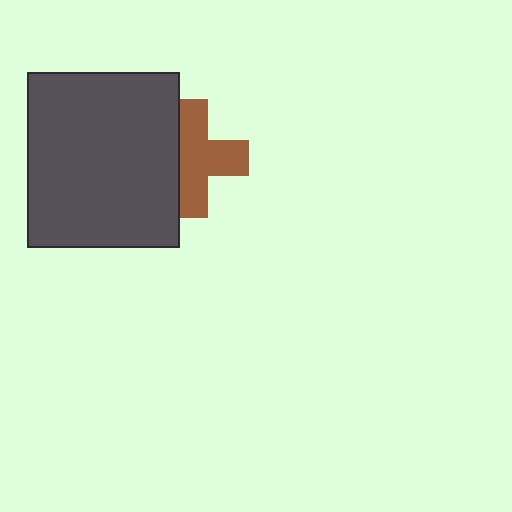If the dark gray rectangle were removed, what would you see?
You would see the complete brown cross.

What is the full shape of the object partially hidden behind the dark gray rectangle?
The partially hidden object is a brown cross.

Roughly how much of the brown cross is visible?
Most of it is visible (roughly 66%).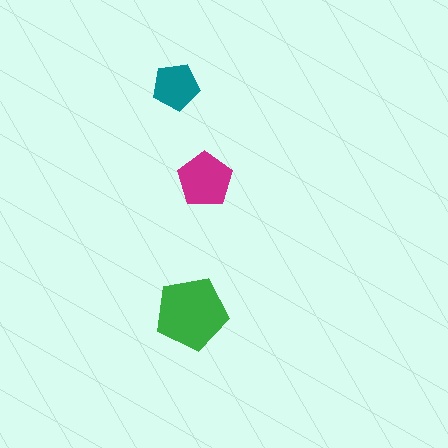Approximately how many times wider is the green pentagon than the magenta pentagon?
About 1.5 times wider.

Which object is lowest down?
The green pentagon is bottommost.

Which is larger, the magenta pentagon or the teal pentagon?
The magenta one.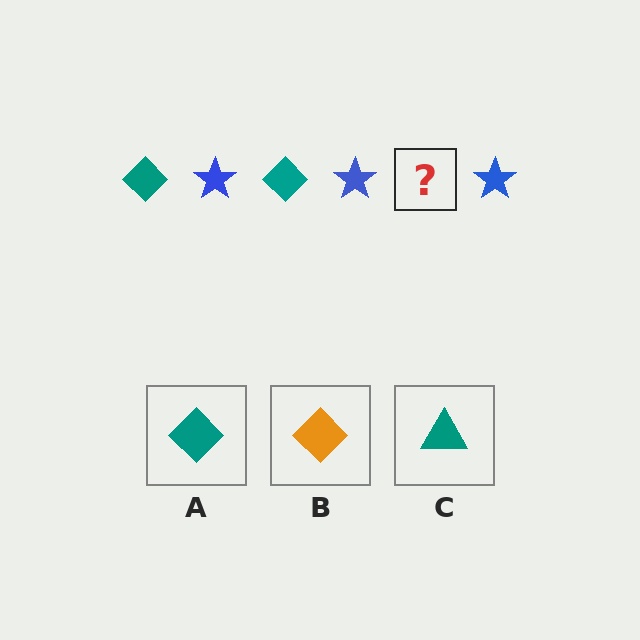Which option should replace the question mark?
Option A.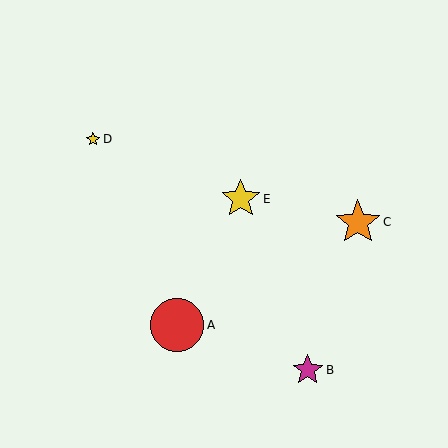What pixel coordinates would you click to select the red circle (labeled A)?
Click at (177, 325) to select the red circle A.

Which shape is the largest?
The red circle (labeled A) is the largest.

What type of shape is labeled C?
Shape C is an orange star.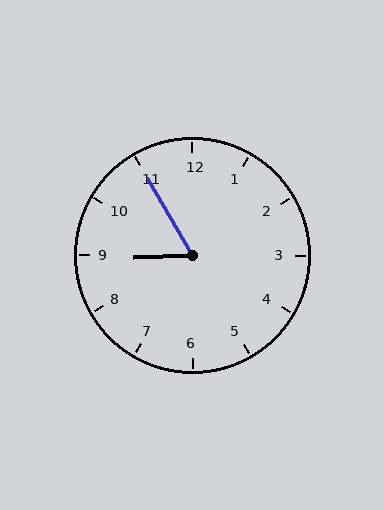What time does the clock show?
8:55.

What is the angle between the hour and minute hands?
Approximately 62 degrees.